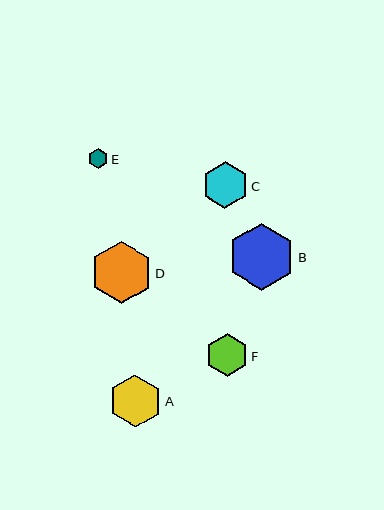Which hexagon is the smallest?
Hexagon E is the smallest with a size of approximately 21 pixels.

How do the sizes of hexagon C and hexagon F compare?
Hexagon C and hexagon F are approximately the same size.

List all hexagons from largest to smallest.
From largest to smallest: B, D, A, C, F, E.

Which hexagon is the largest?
Hexagon B is the largest with a size of approximately 67 pixels.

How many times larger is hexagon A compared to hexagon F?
Hexagon A is approximately 1.2 times the size of hexagon F.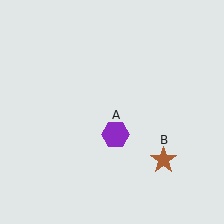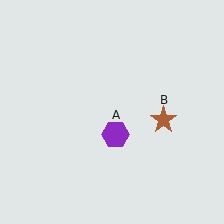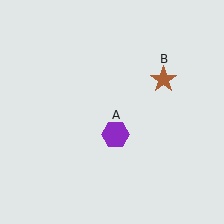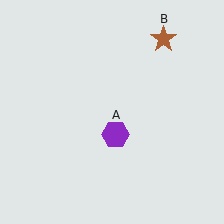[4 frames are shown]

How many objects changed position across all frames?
1 object changed position: brown star (object B).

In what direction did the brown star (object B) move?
The brown star (object B) moved up.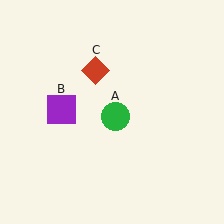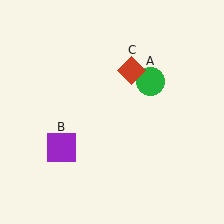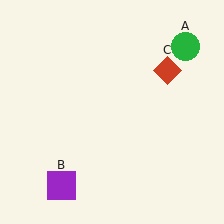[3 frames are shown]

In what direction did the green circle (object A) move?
The green circle (object A) moved up and to the right.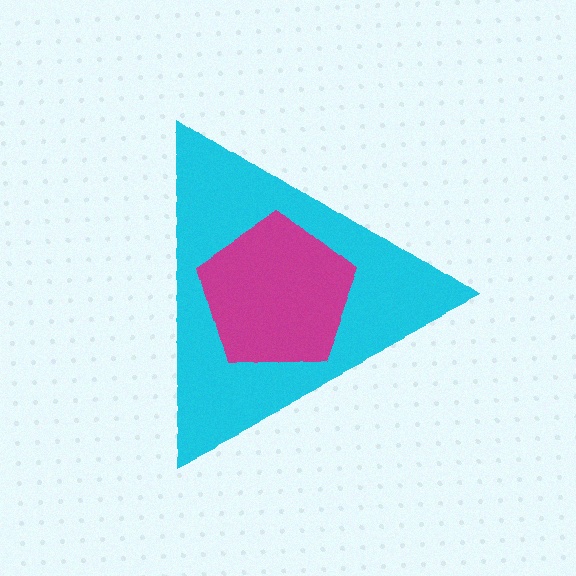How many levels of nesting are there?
2.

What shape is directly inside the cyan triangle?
The magenta pentagon.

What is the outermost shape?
The cyan triangle.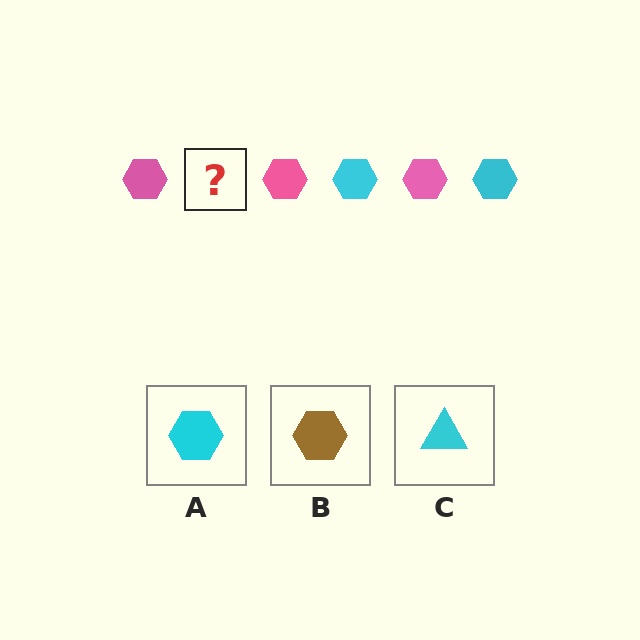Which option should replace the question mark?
Option A.